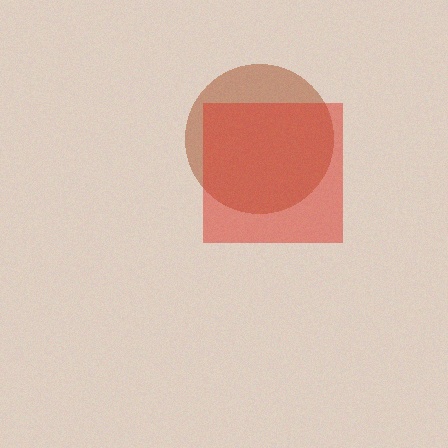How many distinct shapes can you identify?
There are 2 distinct shapes: a brown circle, a red square.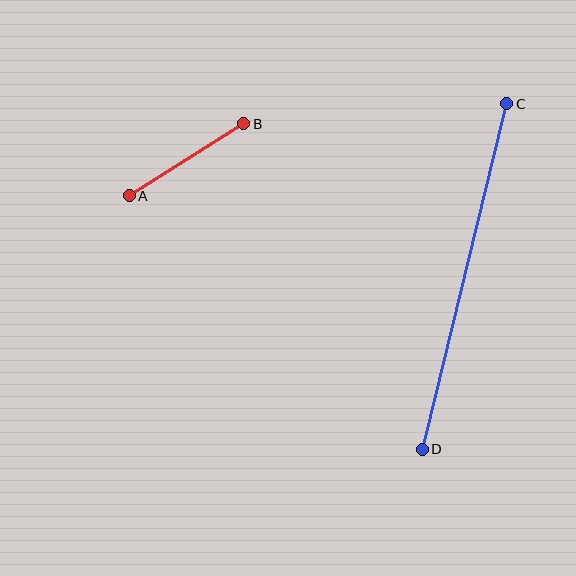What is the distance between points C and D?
The distance is approximately 355 pixels.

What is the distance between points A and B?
The distance is approximately 135 pixels.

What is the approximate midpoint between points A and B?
The midpoint is at approximately (187, 160) pixels.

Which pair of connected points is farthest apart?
Points C and D are farthest apart.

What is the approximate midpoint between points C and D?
The midpoint is at approximately (464, 276) pixels.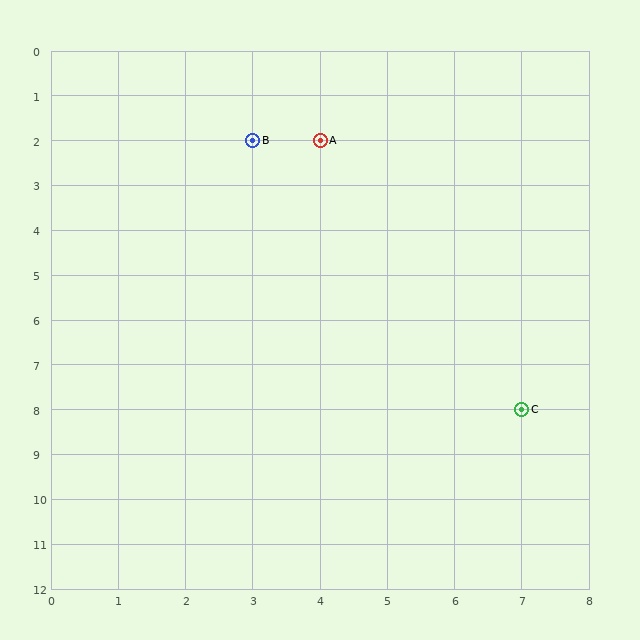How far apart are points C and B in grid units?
Points C and B are 4 columns and 6 rows apart (about 7.2 grid units diagonally).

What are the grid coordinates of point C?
Point C is at grid coordinates (7, 8).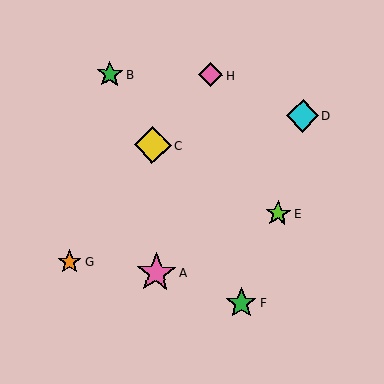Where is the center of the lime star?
The center of the lime star is at (278, 214).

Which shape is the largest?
The pink star (labeled A) is the largest.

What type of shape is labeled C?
Shape C is a yellow diamond.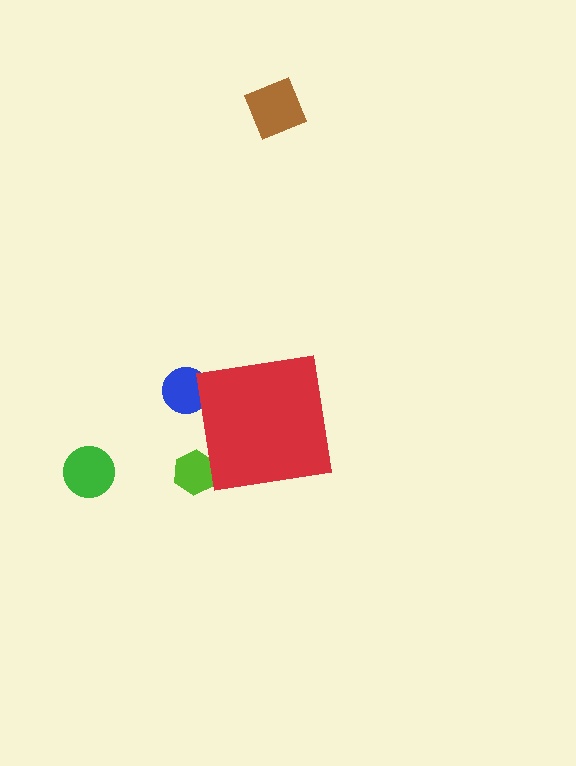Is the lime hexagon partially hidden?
Yes, the lime hexagon is partially hidden behind the red square.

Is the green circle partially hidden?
No, the green circle is fully visible.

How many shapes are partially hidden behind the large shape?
2 shapes are partially hidden.